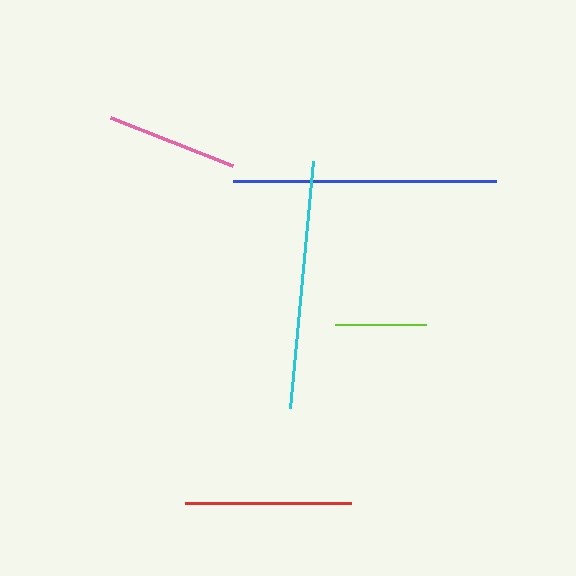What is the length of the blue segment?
The blue segment is approximately 263 pixels long.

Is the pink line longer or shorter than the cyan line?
The cyan line is longer than the pink line.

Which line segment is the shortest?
The lime line is the shortest at approximately 91 pixels.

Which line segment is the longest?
The blue line is the longest at approximately 263 pixels.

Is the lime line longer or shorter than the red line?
The red line is longer than the lime line.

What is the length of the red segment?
The red segment is approximately 165 pixels long.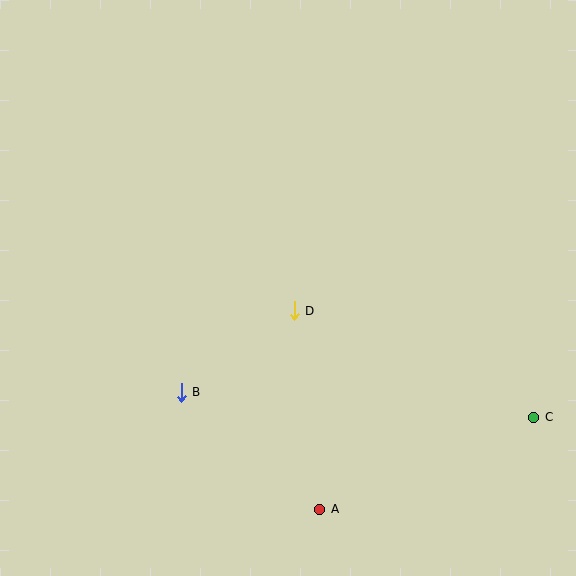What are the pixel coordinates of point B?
Point B is at (181, 392).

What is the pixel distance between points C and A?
The distance between C and A is 233 pixels.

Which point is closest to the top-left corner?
Point D is closest to the top-left corner.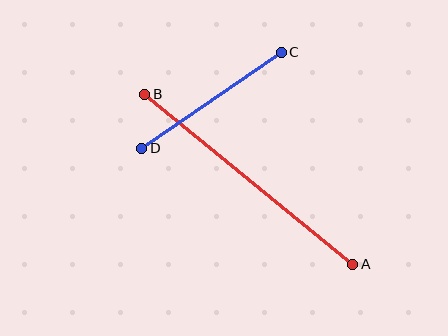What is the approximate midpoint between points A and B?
The midpoint is at approximately (249, 179) pixels.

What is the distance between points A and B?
The distance is approximately 269 pixels.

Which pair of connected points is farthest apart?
Points A and B are farthest apart.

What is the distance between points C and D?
The distance is approximately 169 pixels.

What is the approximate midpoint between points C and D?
The midpoint is at approximately (211, 100) pixels.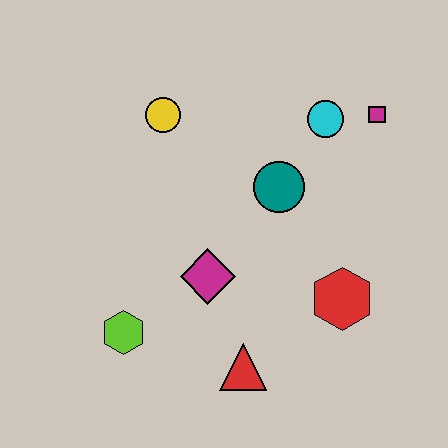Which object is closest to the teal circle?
The cyan circle is closest to the teal circle.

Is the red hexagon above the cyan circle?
No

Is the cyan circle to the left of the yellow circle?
No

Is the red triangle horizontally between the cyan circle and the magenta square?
No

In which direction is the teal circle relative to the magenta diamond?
The teal circle is above the magenta diamond.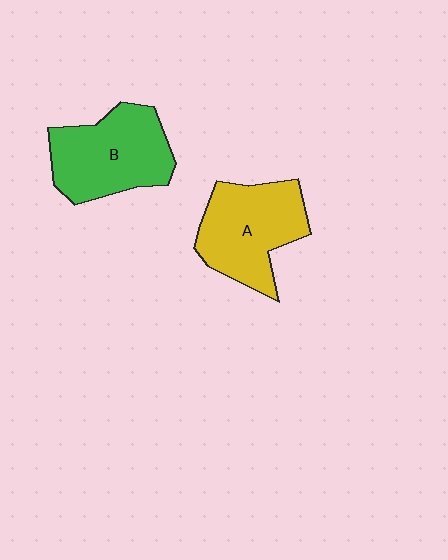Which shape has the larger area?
Shape B (green).